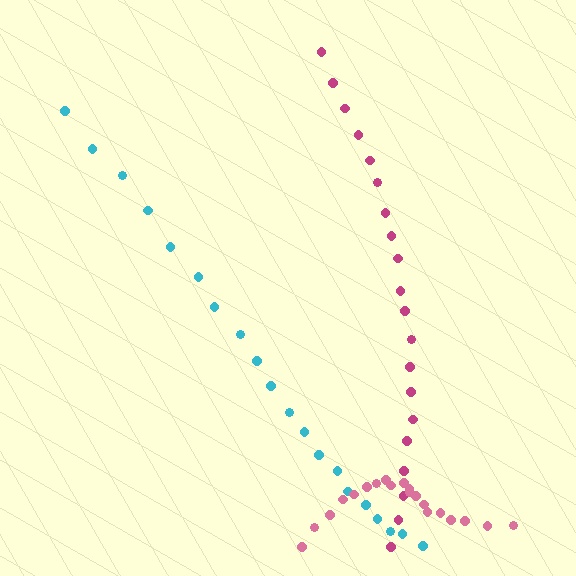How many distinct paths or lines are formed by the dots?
There are 3 distinct paths.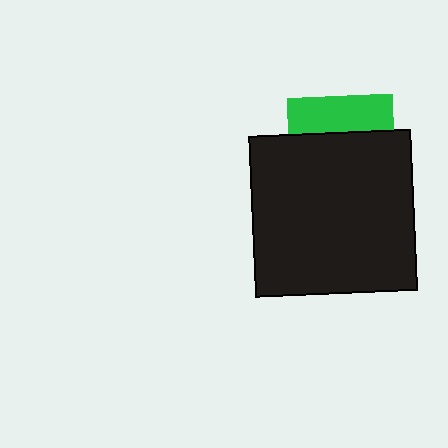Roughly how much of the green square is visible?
A small part of it is visible (roughly 34%).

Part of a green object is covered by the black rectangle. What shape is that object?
It is a square.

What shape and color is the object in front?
The object in front is a black rectangle.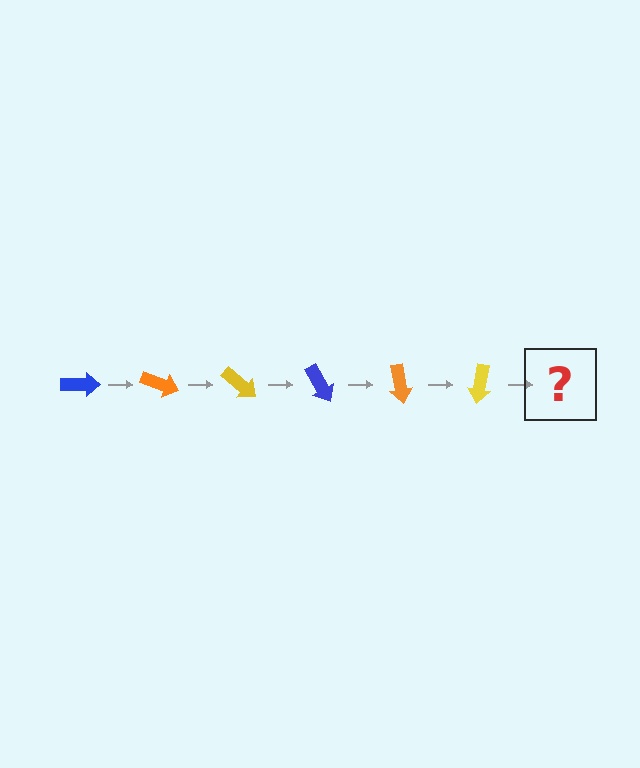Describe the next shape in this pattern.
It should be a blue arrow, rotated 120 degrees from the start.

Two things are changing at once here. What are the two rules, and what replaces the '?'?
The two rules are that it rotates 20 degrees each step and the color cycles through blue, orange, and yellow. The '?' should be a blue arrow, rotated 120 degrees from the start.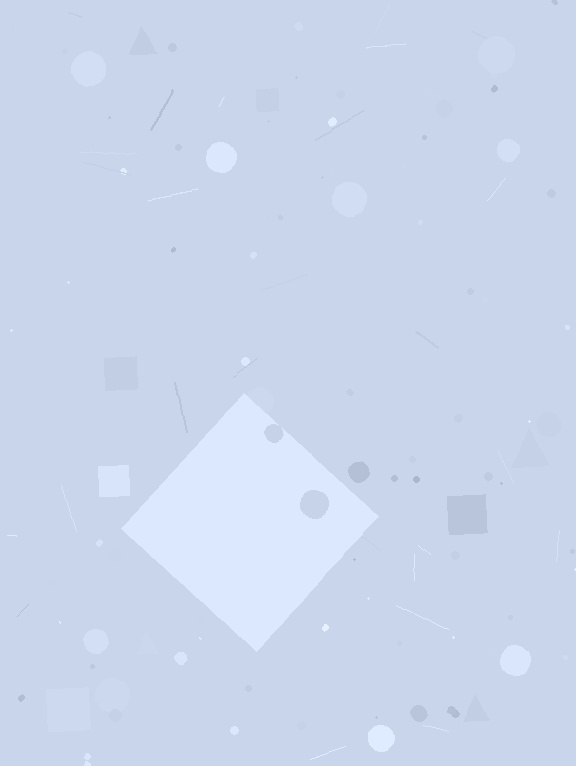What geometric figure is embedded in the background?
A diamond is embedded in the background.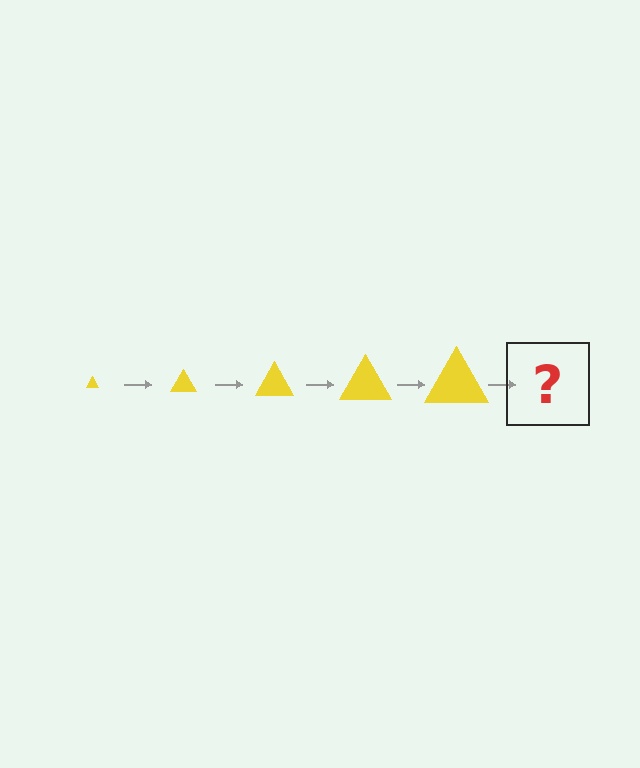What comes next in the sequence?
The next element should be a yellow triangle, larger than the previous one.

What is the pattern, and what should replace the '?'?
The pattern is that the triangle gets progressively larger each step. The '?' should be a yellow triangle, larger than the previous one.